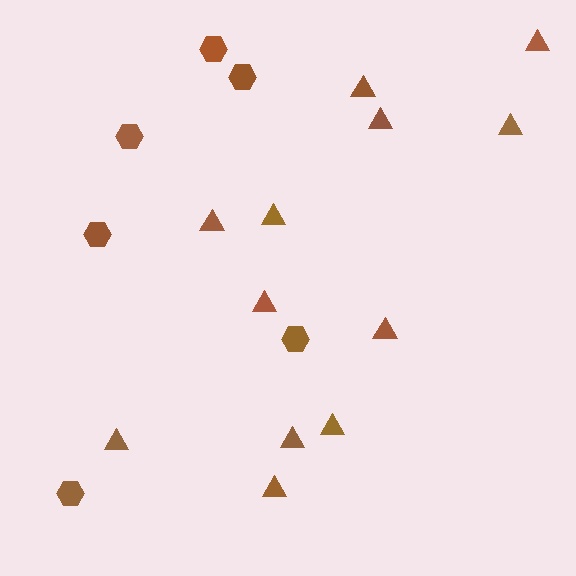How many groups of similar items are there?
There are 2 groups: one group of triangles (12) and one group of hexagons (6).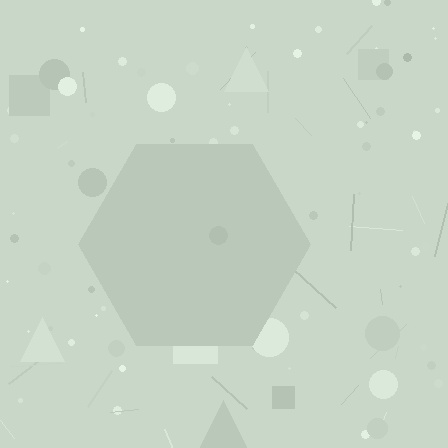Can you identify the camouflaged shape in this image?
The camouflaged shape is a hexagon.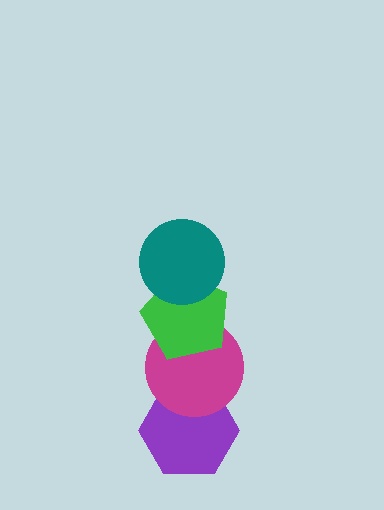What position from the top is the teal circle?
The teal circle is 1st from the top.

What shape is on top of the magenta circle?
The green pentagon is on top of the magenta circle.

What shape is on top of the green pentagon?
The teal circle is on top of the green pentagon.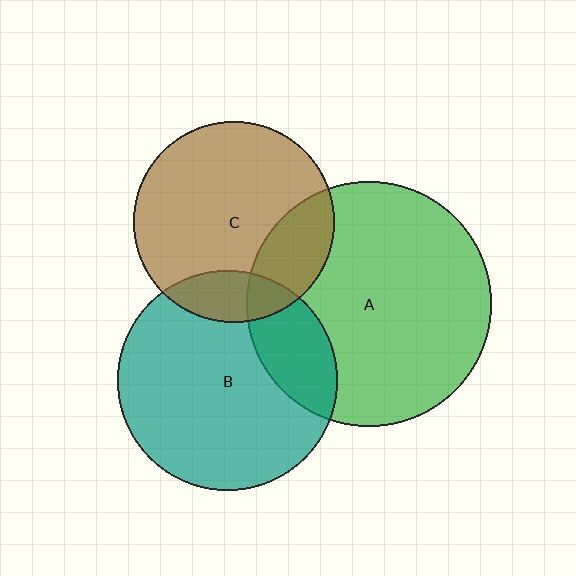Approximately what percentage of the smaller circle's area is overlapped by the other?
Approximately 20%.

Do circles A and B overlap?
Yes.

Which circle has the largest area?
Circle A (green).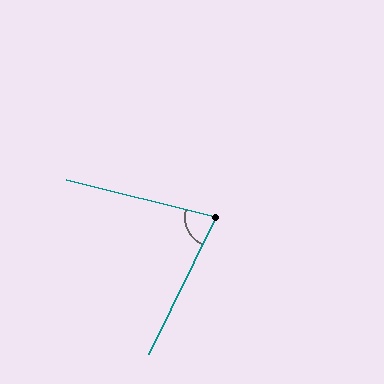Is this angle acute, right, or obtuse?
It is acute.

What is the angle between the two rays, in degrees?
Approximately 78 degrees.